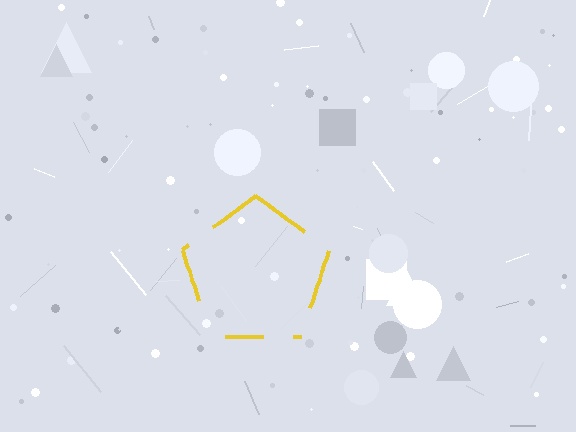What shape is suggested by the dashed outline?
The dashed outline suggests a pentagon.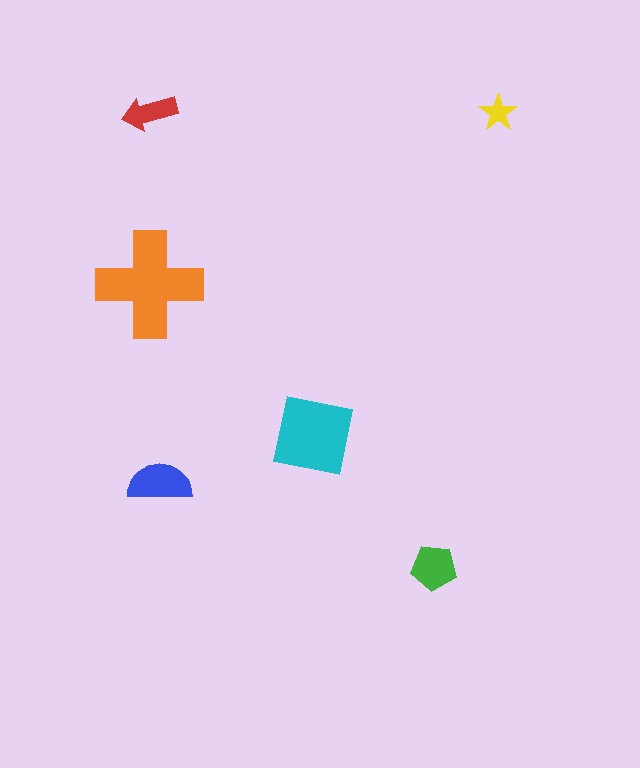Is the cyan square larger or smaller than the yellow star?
Larger.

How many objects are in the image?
There are 6 objects in the image.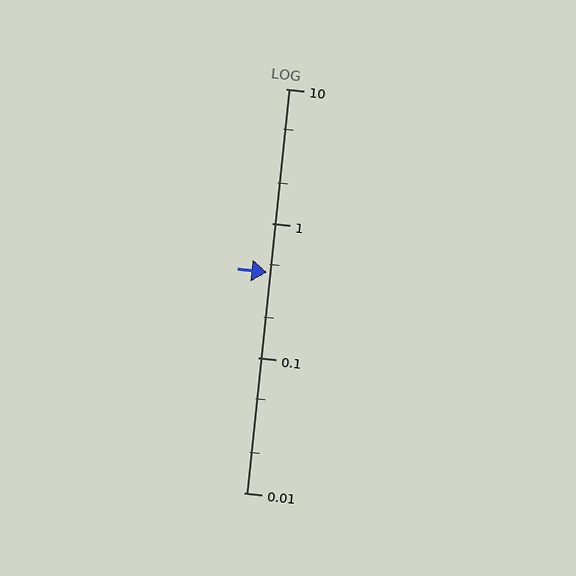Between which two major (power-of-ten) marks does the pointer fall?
The pointer is between 0.1 and 1.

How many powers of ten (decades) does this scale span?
The scale spans 3 decades, from 0.01 to 10.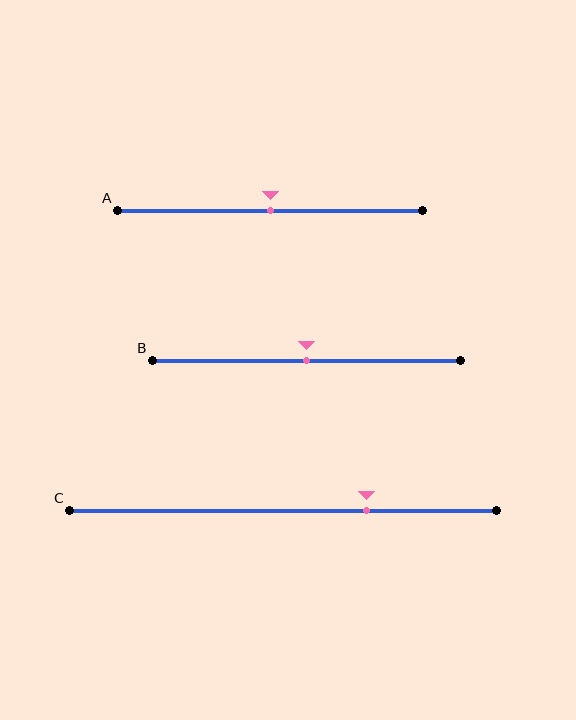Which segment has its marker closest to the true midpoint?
Segment A has its marker closest to the true midpoint.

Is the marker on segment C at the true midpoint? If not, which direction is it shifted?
No, the marker on segment C is shifted to the right by about 20% of the segment length.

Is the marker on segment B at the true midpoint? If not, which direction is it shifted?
Yes, the marker on segment B is at the true midpoint.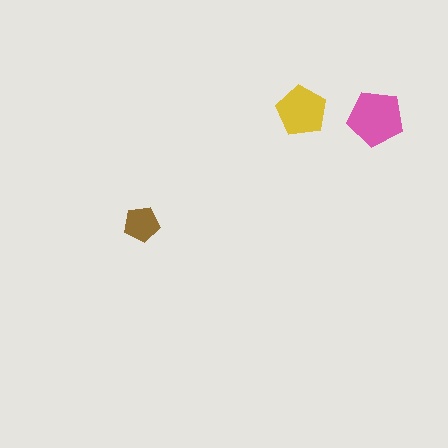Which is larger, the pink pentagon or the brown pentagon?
The pink one.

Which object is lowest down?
The brown pentagon is bottommost.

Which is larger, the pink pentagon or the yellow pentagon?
The pink one.